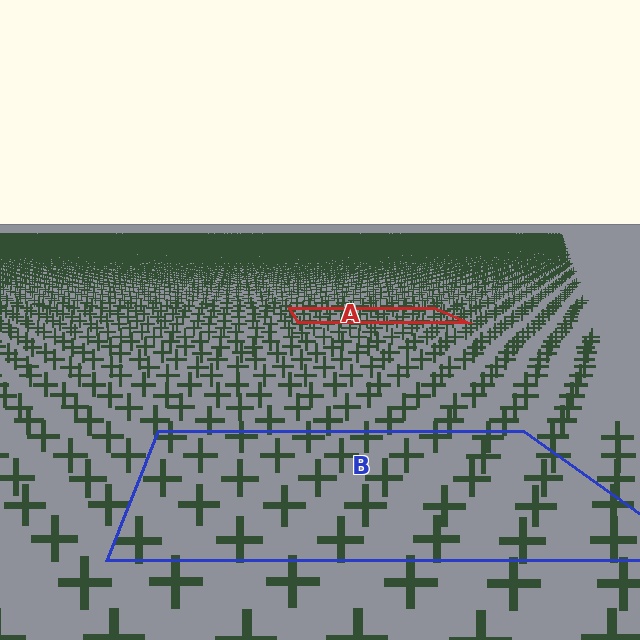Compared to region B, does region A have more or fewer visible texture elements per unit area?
Region A has more texture elements per unit area — they are packed more densely because it is farther away.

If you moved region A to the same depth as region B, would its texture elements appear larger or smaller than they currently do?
They would appear larger. At a closer depth, the same texture elements are projected at a bigger on-screen size.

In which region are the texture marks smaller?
The texture marks are smaller in region A, because it is farther away.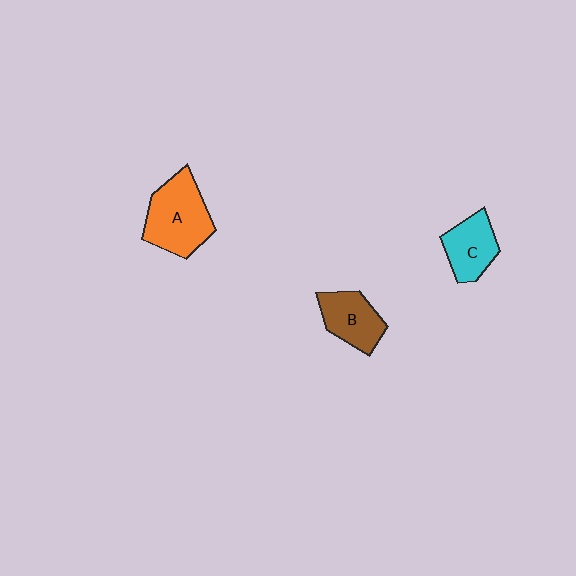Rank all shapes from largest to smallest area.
From largest to smallest: A (orange), B (brown), C (cyan).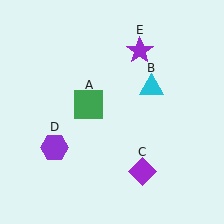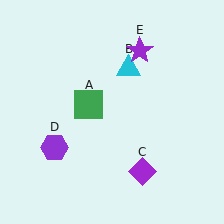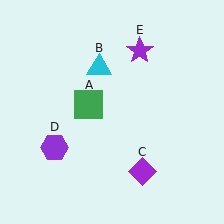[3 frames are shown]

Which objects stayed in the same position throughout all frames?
Green square (object A) and purple diamond (object C) and purple hexagon (object D) and purple star (object E) remained stationary.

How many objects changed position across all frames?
1 object changed position: cyan triangle (object B).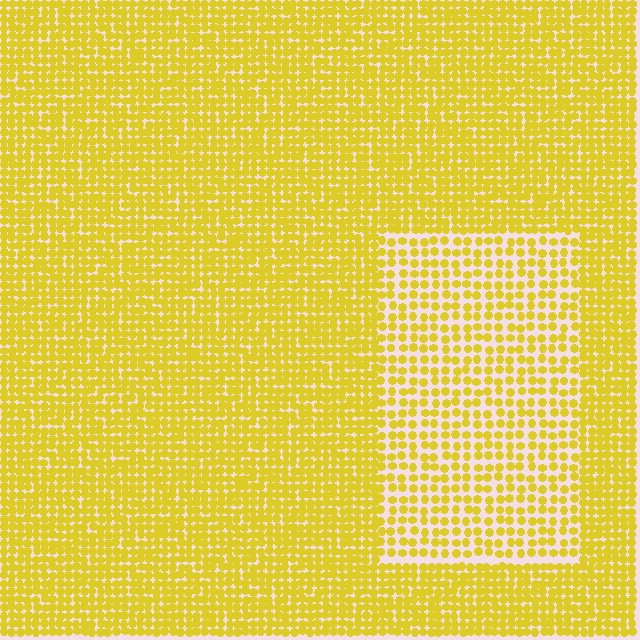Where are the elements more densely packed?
The elements are more densely packed outside the rectangle boundary.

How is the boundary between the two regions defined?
The boundary is defined by a change in element density (approximately 1.8x ratio). All elements are the same color, size, and shape.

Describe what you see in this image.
The image contains small yellow elements arranged at two different densities. A rectangle-shaped region is visible where the elements are less densely packed than the surrounding area.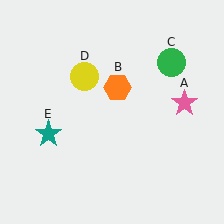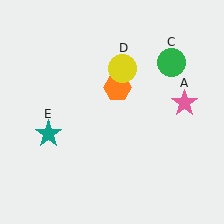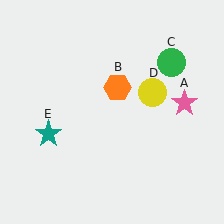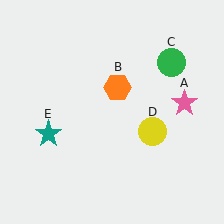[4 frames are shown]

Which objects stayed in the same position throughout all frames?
Pink star (object A) and orange hexagon (object B) and green circle (object C) and teal star (object E) remained stationary.